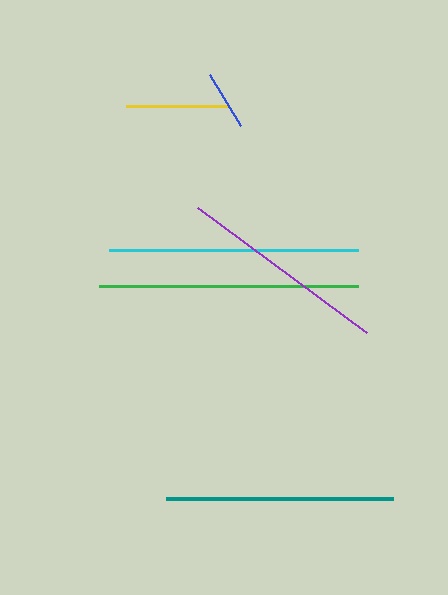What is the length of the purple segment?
The purple segment is approximately 210 pixels long.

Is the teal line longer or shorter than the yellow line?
The teal line is longer than the yellow line.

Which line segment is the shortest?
The blue line is the shortest at approximately 60 pixels.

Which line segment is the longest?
The green line is the longest at approximately 259 pixels.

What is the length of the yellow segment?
The yellow segment is approximately 102 pixels long.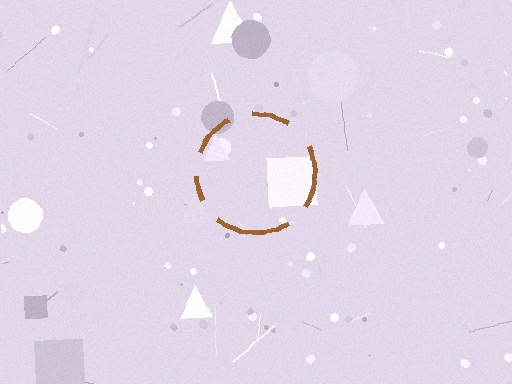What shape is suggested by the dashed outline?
The dashed outline suggests a circle.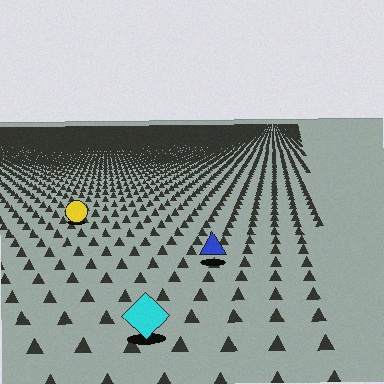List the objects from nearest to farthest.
From nearest to farthest: the cyan diamond, the blue triangle, the yellow circle.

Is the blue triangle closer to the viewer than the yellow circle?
Yes. The blue triangle is closer — you can tell from the texture gradient: the ground texture is coarser near it.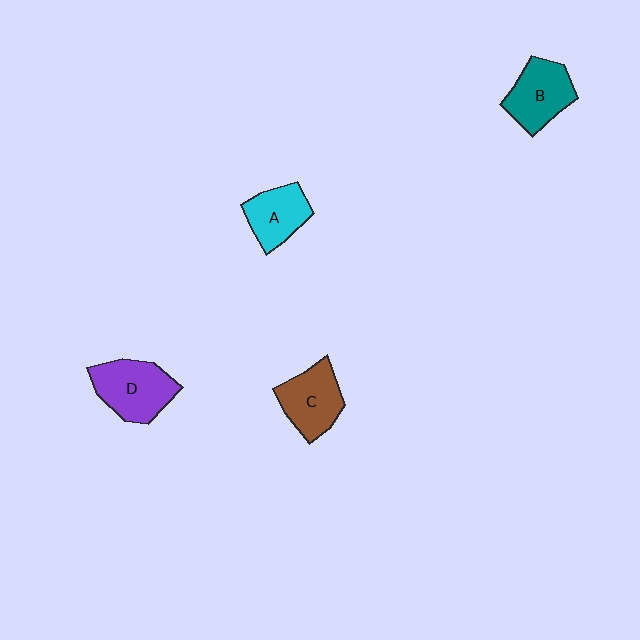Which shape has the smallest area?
Shape A (cyan).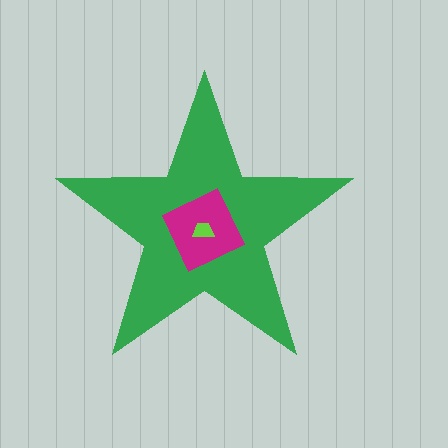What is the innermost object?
The lime trapezoid.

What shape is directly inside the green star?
The magenta diamond.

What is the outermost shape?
The green star.